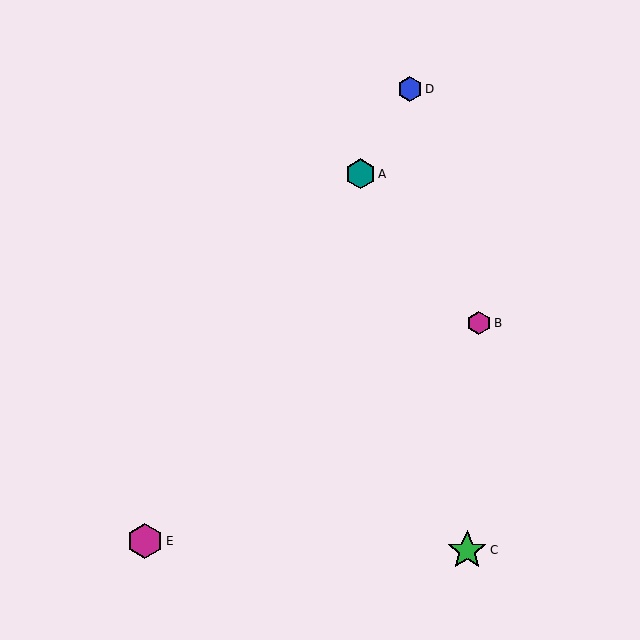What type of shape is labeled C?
Shape C is a green star.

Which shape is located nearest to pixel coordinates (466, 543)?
The green star (labeled C) at (467, 550) is nearest to that location.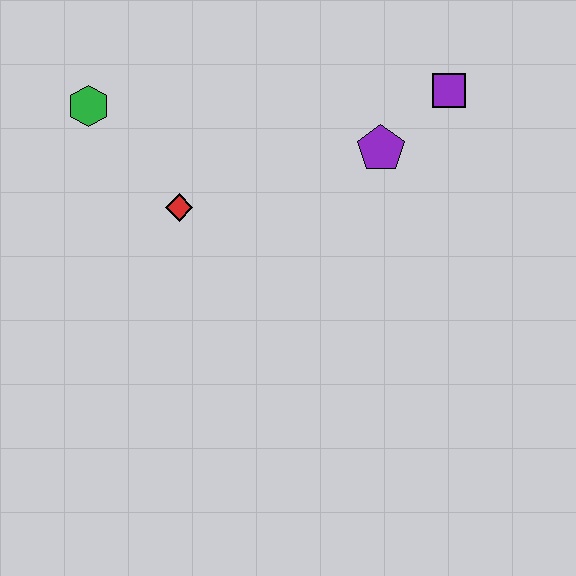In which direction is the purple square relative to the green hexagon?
The purple square is to the right of the green hexagon.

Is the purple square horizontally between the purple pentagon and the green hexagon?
No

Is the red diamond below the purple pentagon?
Yes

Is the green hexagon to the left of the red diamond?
Yes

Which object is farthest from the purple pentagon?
The green hexagon is farthest from the purple pentagon.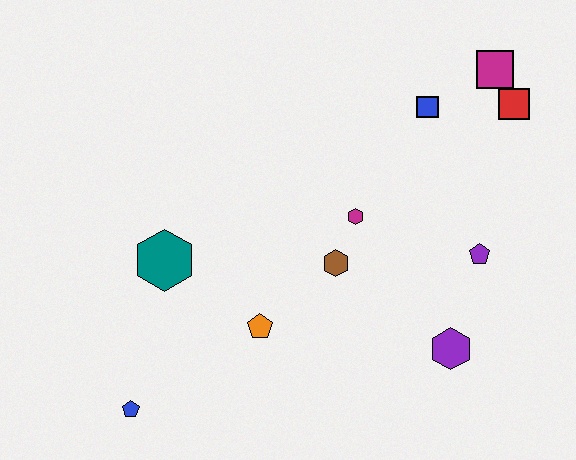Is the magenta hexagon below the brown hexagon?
No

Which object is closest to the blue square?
The magenta square is closest to the blue square.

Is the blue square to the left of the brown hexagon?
No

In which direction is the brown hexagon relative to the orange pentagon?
The brown hexagon is to the right of the orange pentagon.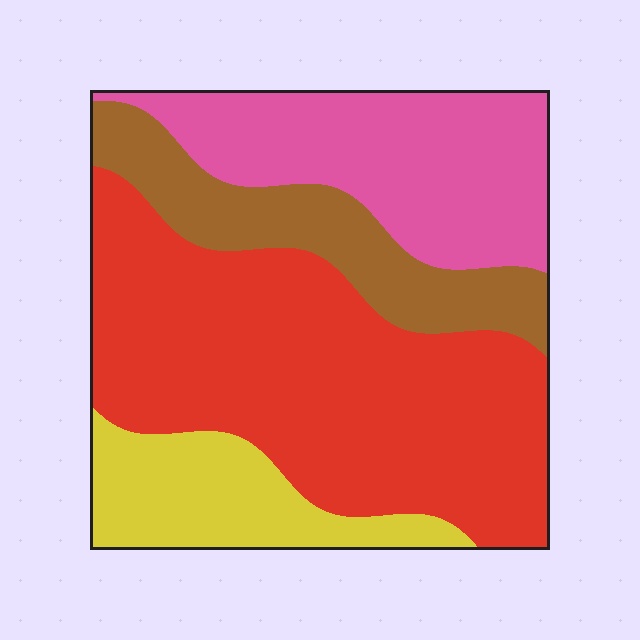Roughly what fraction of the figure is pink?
Pink covers around 25% of the figure.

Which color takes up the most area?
Red, at roughly 45%.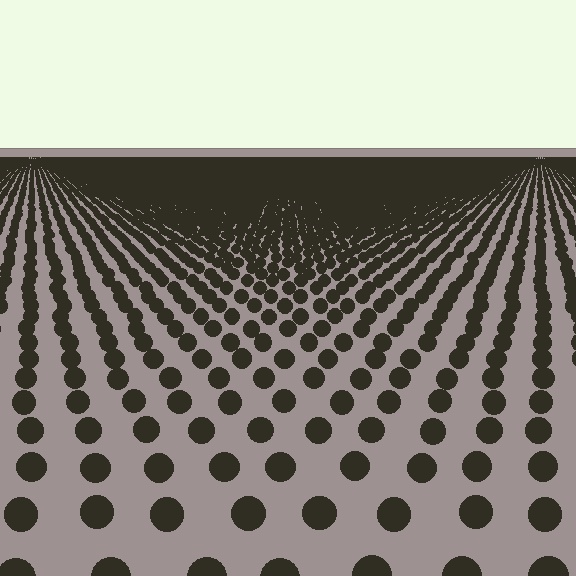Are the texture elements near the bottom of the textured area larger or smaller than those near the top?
Larger. Near the bottom, elements are closer to the viewer and appear at a bigger on-screen size.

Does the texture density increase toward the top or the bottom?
Density increases toward the top.